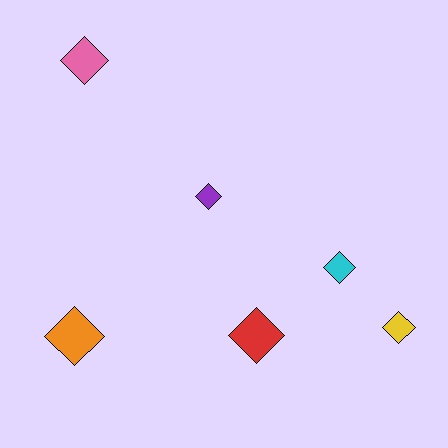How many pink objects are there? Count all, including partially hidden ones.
There is 1 pink object.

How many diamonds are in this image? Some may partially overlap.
There are 6 diamonds.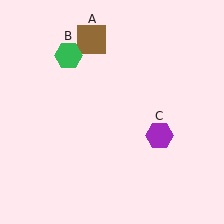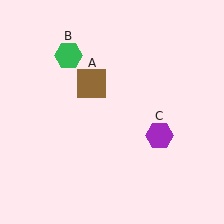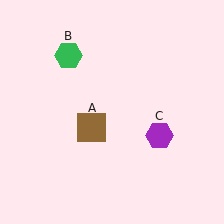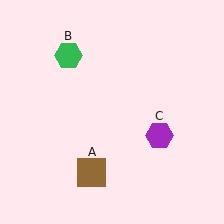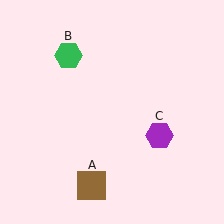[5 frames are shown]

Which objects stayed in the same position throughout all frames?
Green hexagon (object B) and purple hexagon (object C) remained stationary.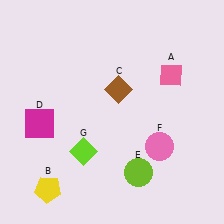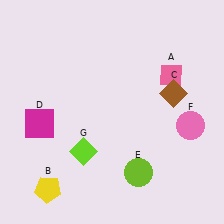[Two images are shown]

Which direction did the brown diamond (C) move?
The brown diamond (C) moved right.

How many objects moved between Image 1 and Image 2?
2 objects moved between the two images.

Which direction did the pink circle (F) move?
The pink circle (F) moved right.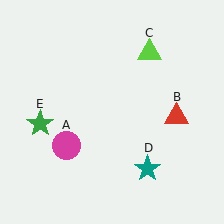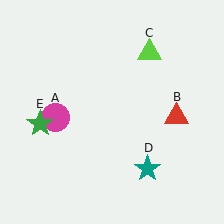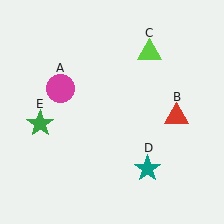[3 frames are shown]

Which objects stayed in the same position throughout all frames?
Red triangle (object B) and lime triangle (object C) and teal star (object D) and green star (object E) remained stationary.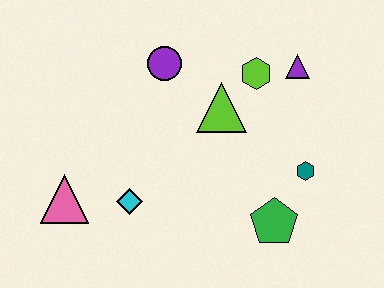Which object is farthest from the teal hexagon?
The pink triangle is farthest from the teal hexagon.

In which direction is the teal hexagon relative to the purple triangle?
The teal hexagon is below the purple triangle.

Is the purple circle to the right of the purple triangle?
No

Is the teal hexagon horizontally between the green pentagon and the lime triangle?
No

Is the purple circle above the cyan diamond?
Yes